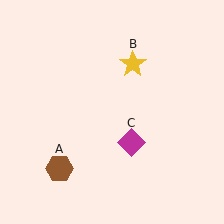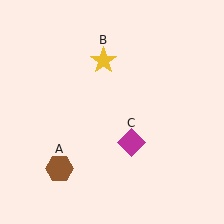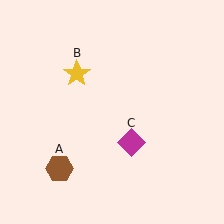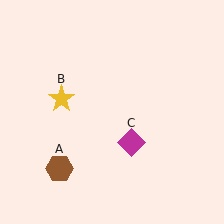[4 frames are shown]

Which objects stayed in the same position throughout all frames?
Brown hexagon (object A) and magenta diamond (object C) remained stationary.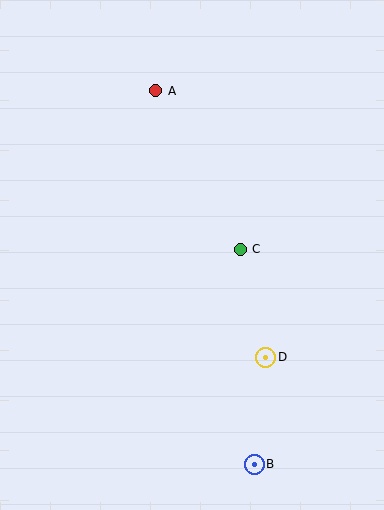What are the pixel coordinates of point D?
Point D is at (266, 357).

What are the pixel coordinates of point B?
Point B is at (254, 464).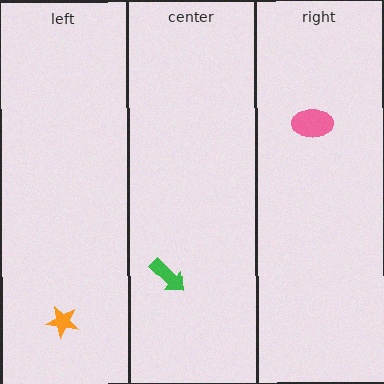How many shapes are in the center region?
1.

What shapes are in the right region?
The pink ellipse.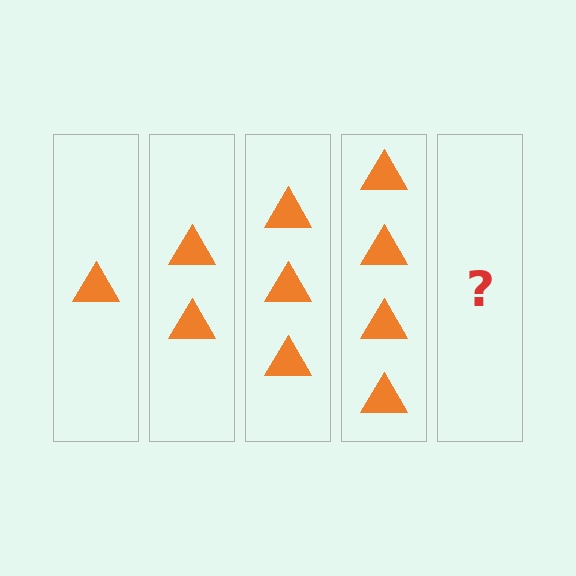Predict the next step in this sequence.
The next step is 5 triangles.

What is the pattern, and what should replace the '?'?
The pattern is that each step adds one more triangle. The '?' should be 5 triangles.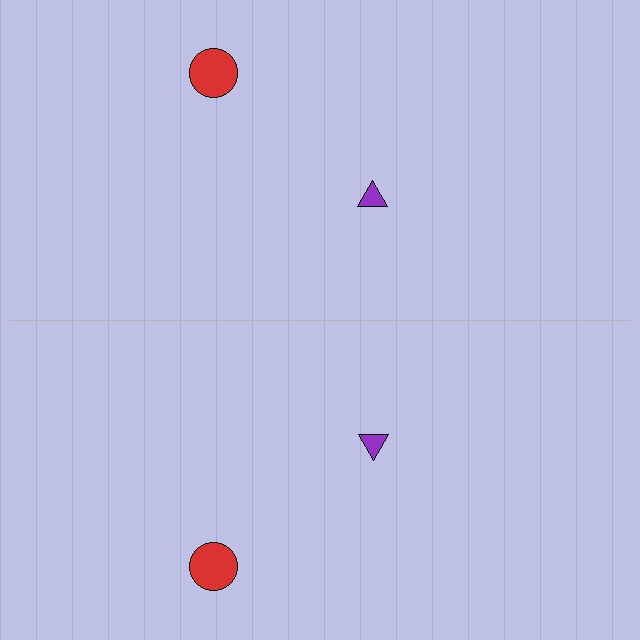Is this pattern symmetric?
Yes, this pattern has bilateral (reflection) symmetry.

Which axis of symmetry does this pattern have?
The pattern has a horizontal axis of symmetry running through the center of the image.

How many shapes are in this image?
There are 4 shapes in this image.